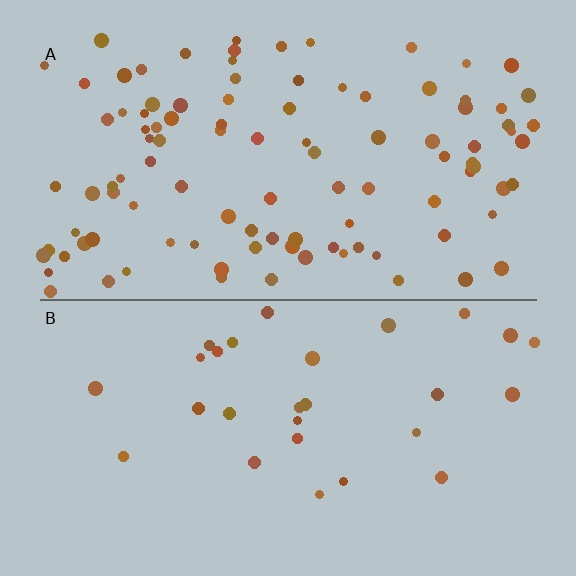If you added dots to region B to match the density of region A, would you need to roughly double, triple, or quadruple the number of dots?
Approximately quadruple.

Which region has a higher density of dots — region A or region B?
A (the top).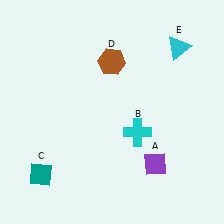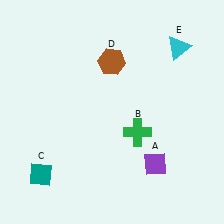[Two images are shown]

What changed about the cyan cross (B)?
In Image 1, B is cyan. In Image 2, it changed to green.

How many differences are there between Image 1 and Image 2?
There is 1 difference between the two images.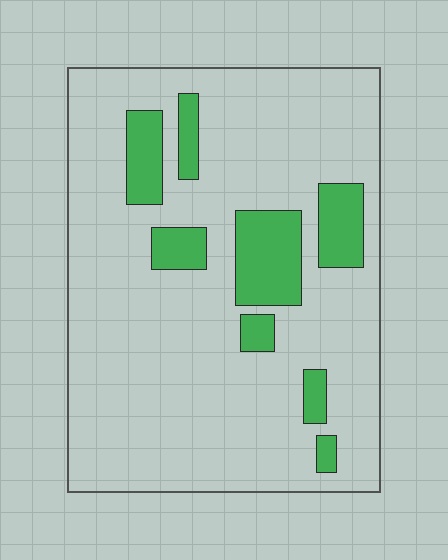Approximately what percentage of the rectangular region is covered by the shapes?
Approximately 15%.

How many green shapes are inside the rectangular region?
8.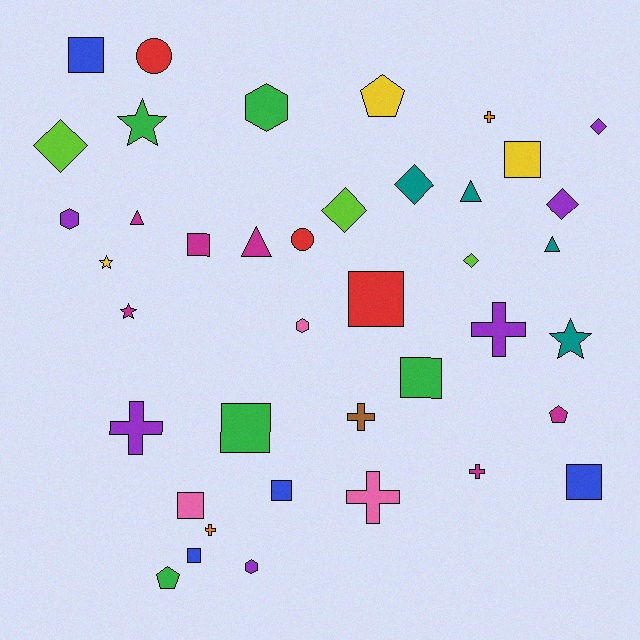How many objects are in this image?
There are 40 objects.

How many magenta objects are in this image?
There are 6 magenta objects.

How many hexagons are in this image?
There are 4 hexagons.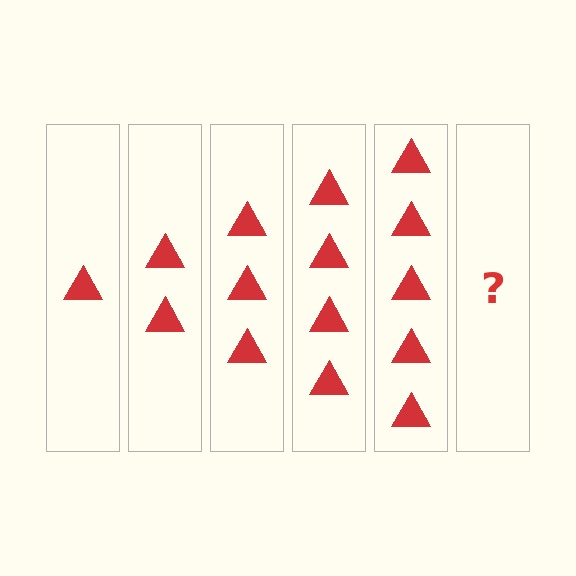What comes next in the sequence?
The next element should be 6 triangles.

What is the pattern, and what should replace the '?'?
The pattern is that each step adds one more triangle. The '?' should be 6 triangles.